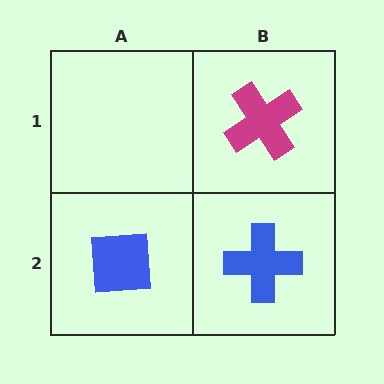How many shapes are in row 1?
1 shape.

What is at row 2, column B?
A blue cross.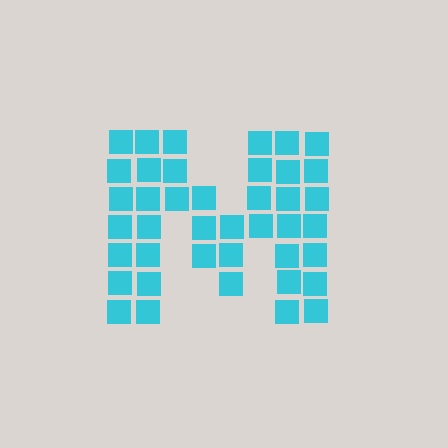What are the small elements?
The small elements are squares.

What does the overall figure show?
The overall figure shows the letter M.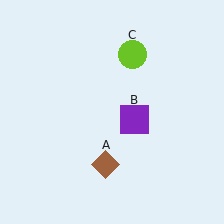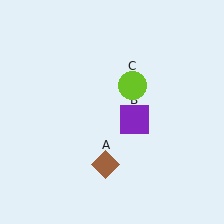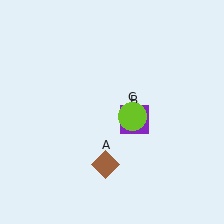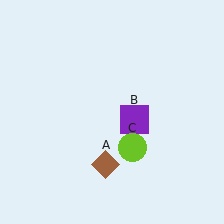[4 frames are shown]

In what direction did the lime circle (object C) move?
The lime circle (object C) moved down.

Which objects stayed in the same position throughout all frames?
Brown diamond (object A) and purple square (object B) remained stationary.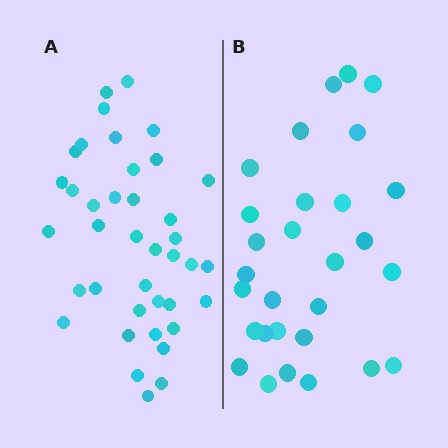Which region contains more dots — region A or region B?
Region A (the left region) has more dots.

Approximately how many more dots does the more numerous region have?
Region A has roughly 10 or so more dots than region B.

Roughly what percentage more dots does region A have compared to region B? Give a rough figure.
About 35% more.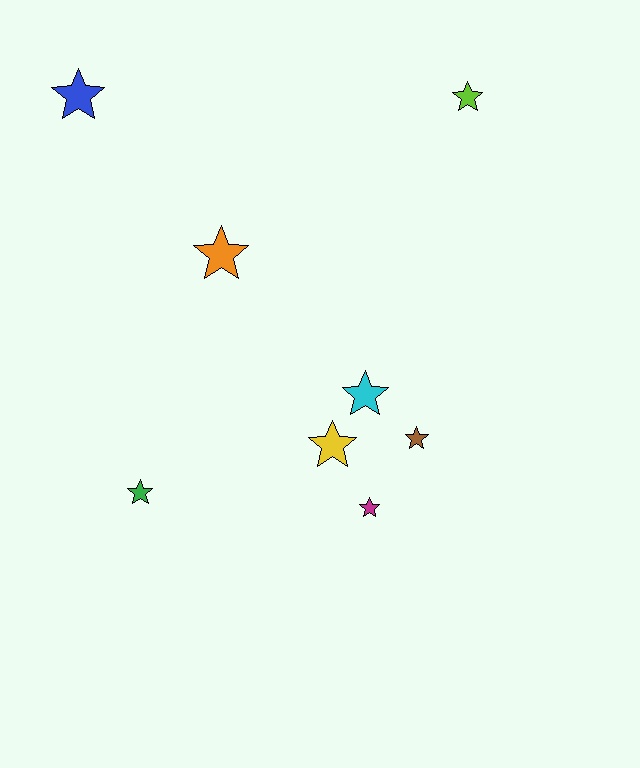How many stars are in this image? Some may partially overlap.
There are 8 stars.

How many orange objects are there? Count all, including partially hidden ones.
There is 1 orange object.